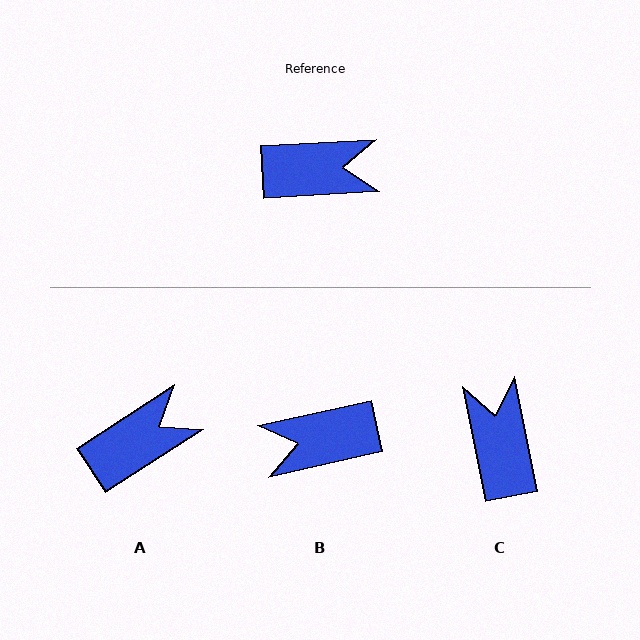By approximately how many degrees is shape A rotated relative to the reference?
Approximately 30 degrees counter-clockwise.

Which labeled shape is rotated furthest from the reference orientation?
B, about 171 degrees away.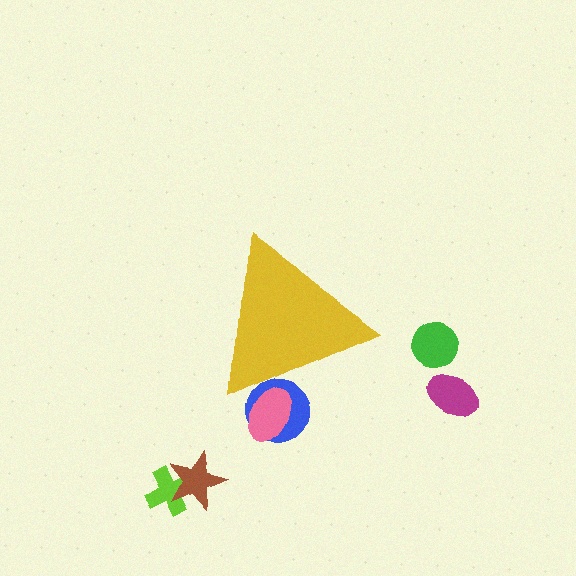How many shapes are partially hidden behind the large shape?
2 shapes are partially hidden.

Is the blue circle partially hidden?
Yes, the blue circle is partially hidden behind the yellow triangle.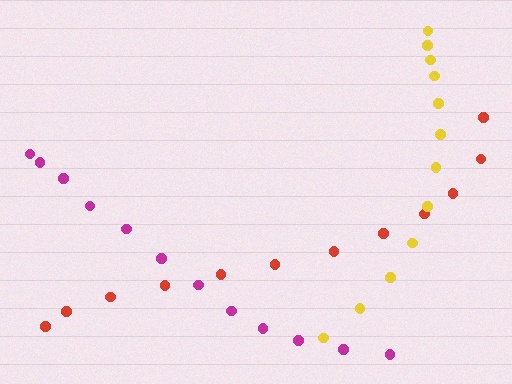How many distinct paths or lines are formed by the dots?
There are 3 distinct paths.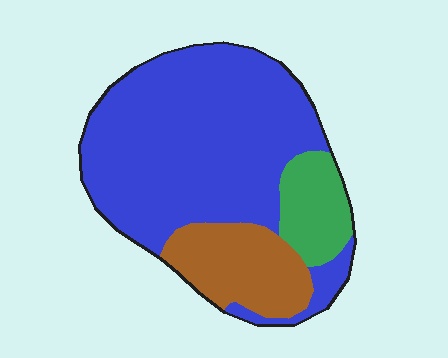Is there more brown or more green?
Brown.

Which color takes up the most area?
Blue, at roughly 70%.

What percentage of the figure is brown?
Brown covers roughly 20% of the figure.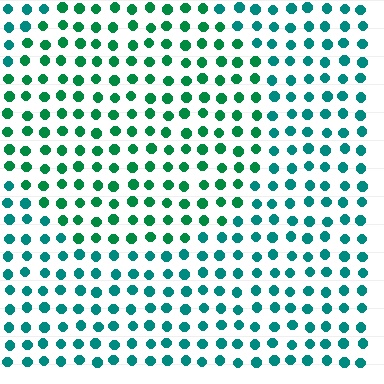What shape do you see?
I see a circle.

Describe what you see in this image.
The image is filled with small teal elements in a uniform arrangement. A circle-shaped region is visible where the elements are tinted to a slightly different hue, forming a subtle color boundary.